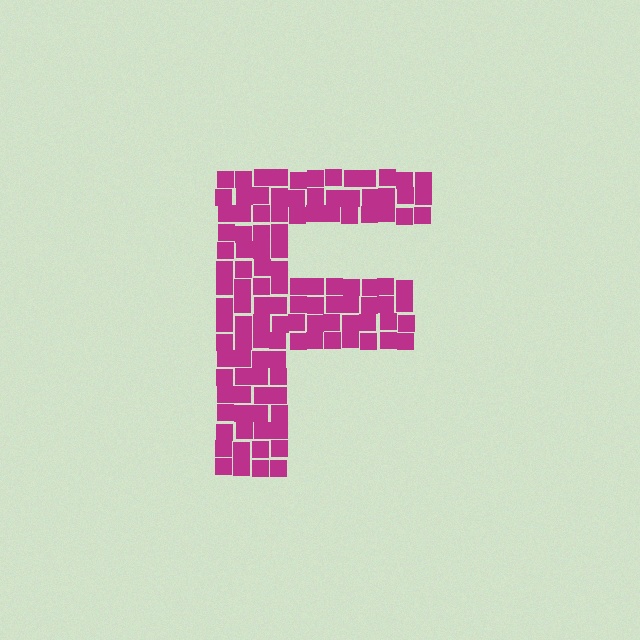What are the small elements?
The small elements are squares.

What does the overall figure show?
The overall figure shows the letter F.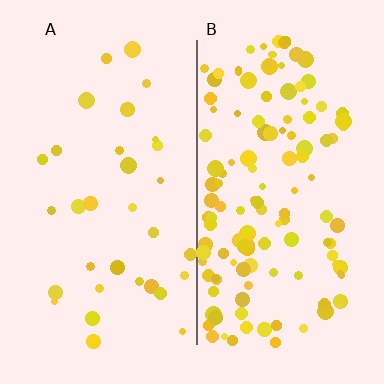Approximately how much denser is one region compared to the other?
Approximately 4.1× — region B over region A.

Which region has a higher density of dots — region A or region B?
B (the right).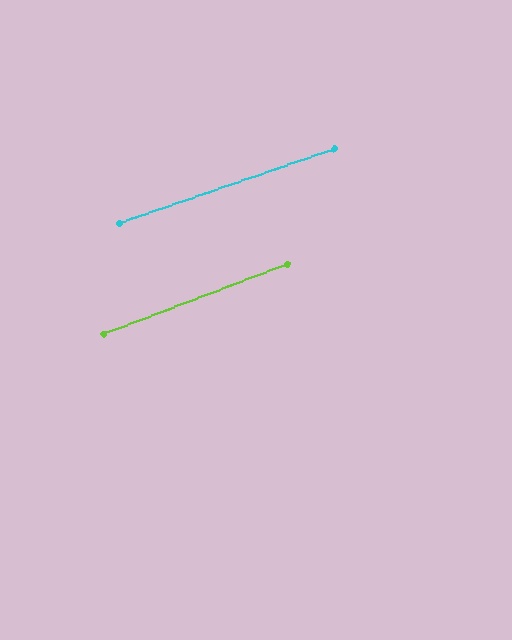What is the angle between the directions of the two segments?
Approximately 2 degrees.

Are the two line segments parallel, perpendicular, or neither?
Parallel — their directions differ by only 2.0°.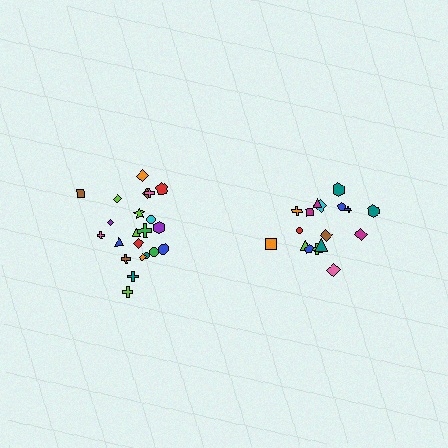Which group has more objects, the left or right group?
The left group.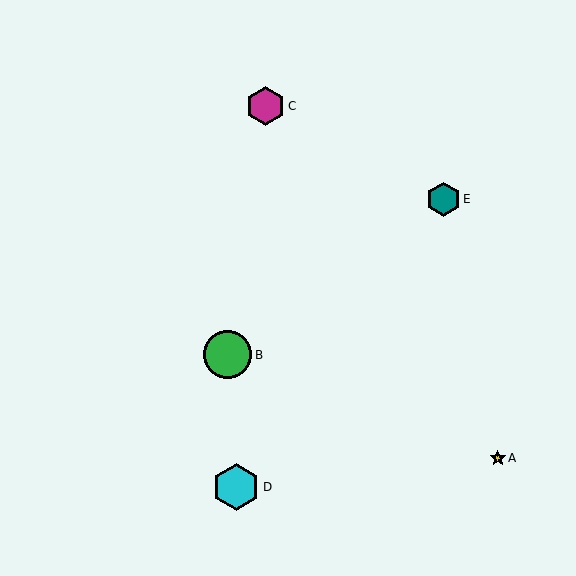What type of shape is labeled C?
Shape C is a magenta hexagon.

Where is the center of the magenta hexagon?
The center of the magenta hexagon is at (266, 106).